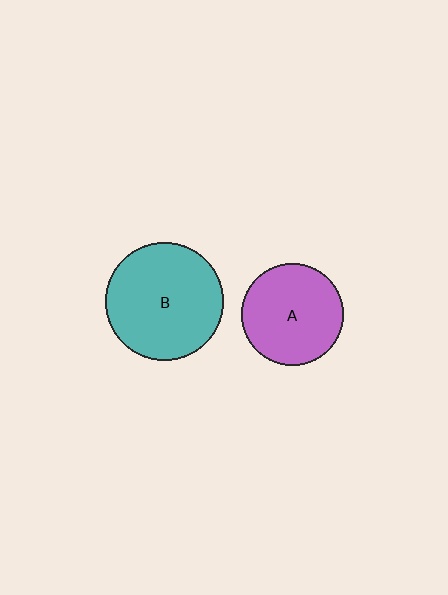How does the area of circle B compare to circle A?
Approximately 1.3 times.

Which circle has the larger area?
Circle B (teal).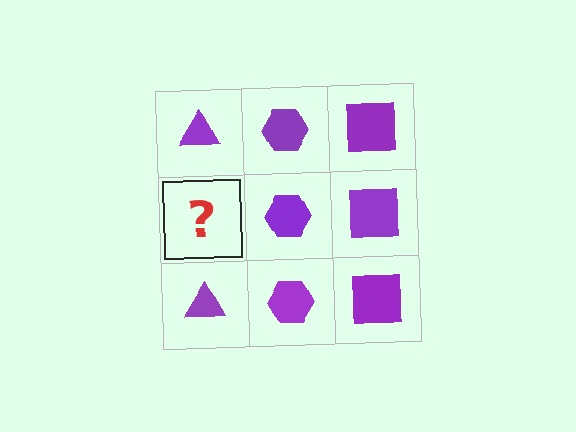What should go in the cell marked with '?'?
The missing cell should contain a purple triangle.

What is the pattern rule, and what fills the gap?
The rule is that each column has a consistent shape. The gap should be filled with a purple triangle.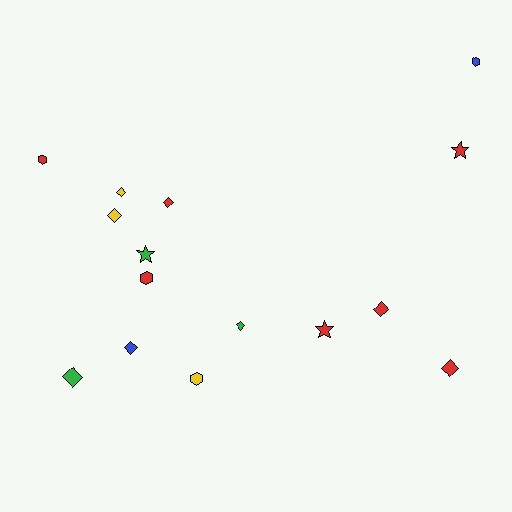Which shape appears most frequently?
Diamond, with 8 objects.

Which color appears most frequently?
Red, with 7 objects.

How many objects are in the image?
There are 15 objects.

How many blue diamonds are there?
There is 1 blue diamond.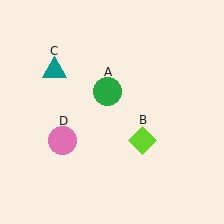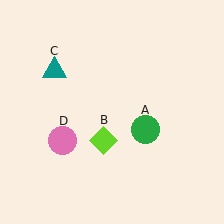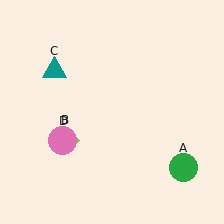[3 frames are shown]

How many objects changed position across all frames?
2 objects changed position: green circle (object A), lime diamond (object B).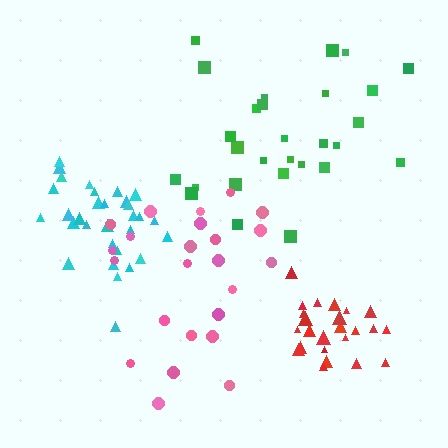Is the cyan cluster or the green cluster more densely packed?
Cyan.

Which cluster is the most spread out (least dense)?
Pink.